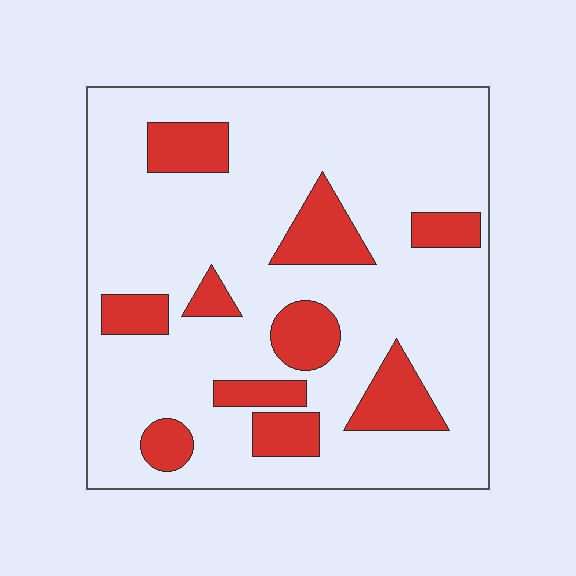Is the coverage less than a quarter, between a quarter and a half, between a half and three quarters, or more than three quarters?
Less than a quarter.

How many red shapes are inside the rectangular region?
10.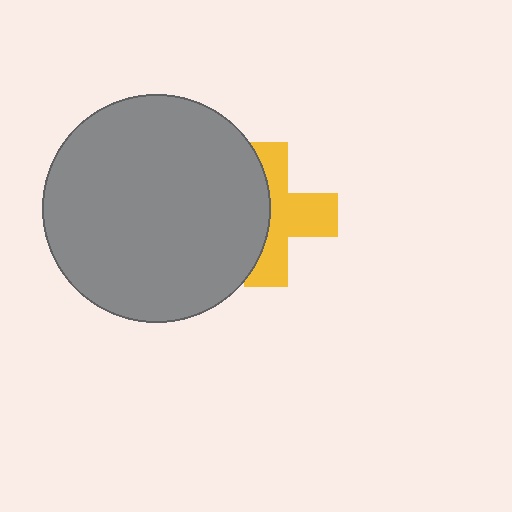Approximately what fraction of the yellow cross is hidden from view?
Roughly 46% of the yellow cross is hidden behind the gray circle.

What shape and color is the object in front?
The object in front is a gray circle.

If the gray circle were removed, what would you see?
You would see the complete yellow cross.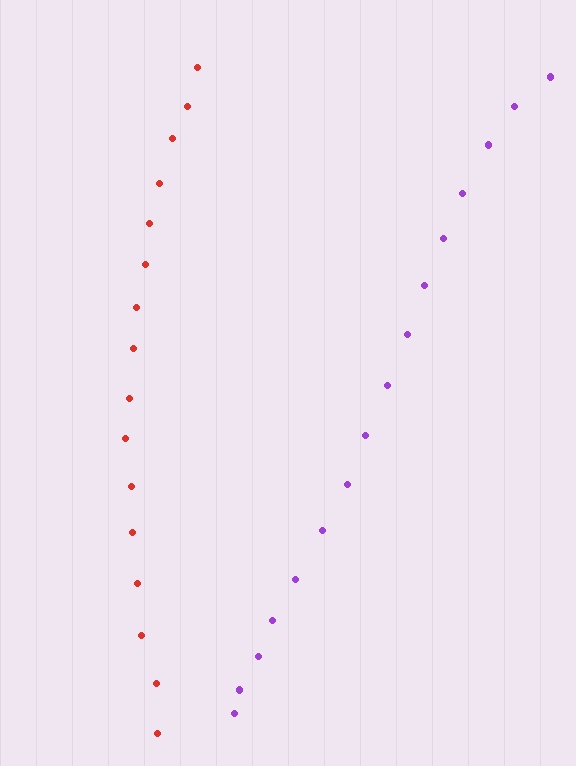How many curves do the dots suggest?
There are 2 distinct paths.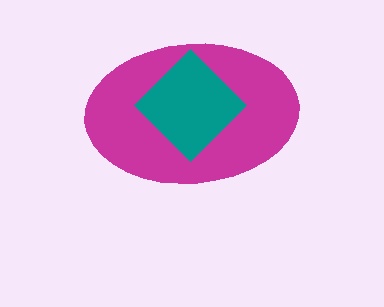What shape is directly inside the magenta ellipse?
The teal diamond.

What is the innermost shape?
The teal diamond.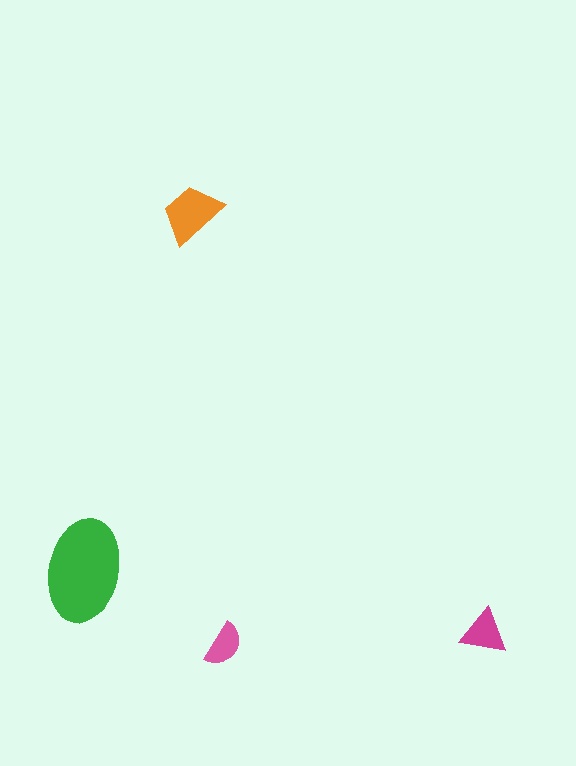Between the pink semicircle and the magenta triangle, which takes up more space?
The magenta triangle.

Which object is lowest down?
The pink semicircle is bottommost.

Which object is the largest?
The green ellipse.